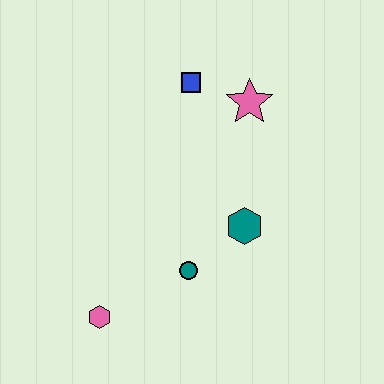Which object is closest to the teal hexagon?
The teal circle is closest to the teal hexagon.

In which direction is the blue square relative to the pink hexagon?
The blue square is above the pink hexagon.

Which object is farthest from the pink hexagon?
The pink star is farthest from the pink hexagon.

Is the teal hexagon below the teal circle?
No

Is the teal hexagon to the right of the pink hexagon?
Yes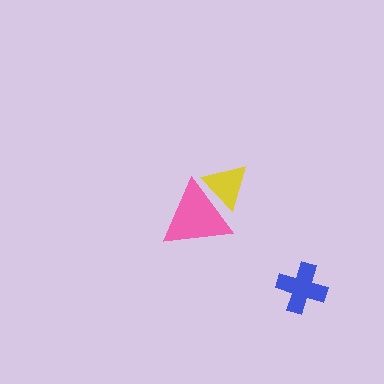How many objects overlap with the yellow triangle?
1 object overlaps with the yellow triangle.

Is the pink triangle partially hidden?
No, no other shape covers it.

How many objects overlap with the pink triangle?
1 object overlaps with the pink triangle.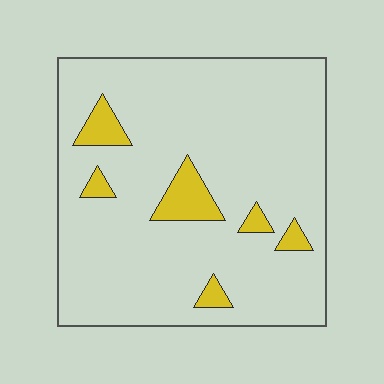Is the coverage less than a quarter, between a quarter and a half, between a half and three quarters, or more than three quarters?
Less than a quarter.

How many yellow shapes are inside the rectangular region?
6.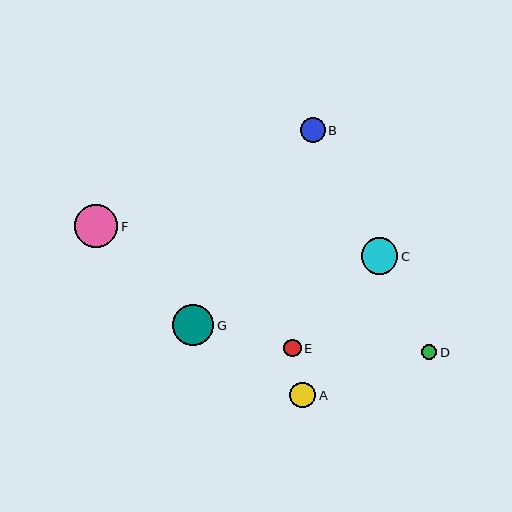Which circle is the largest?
Circle F is the largest with a size of approximately 43 pixels.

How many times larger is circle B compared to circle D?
Circle B is approximately 1.6 times the size of circle D.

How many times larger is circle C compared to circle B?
Circle C is approximately 1.5 times the size of circle B.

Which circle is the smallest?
Circle D is the smallest with a size of approximately 15 pixels.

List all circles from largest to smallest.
From largest to smallest: F, G, C, A, B, E, D.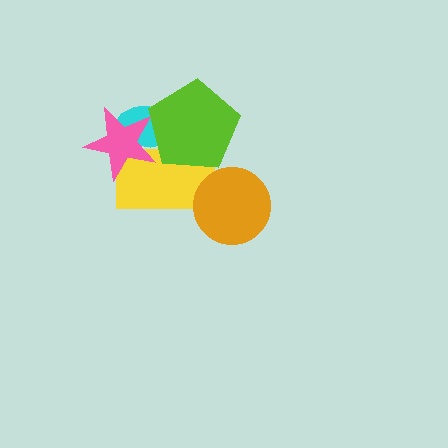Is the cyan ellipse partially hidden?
Yes, it is partially covered by another shape.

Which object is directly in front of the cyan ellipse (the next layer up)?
The yellow rectangle is directly in front of the cyan ellipse.